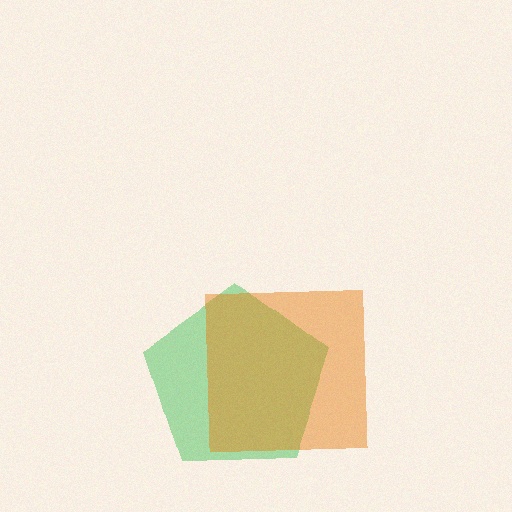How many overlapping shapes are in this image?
There are 2 overlapping shapes in the image.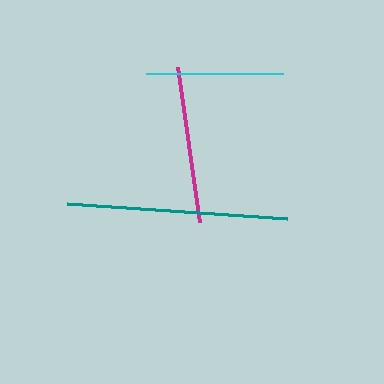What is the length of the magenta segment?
The magenta segment is approximately 157 pixels long.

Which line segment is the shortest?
The cyan line is the shortest at approximately 137 pixels.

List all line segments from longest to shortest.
From longest to shortest: teal, magenta, cyan.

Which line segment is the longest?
The teal line is the longest at approximately 220 pixels.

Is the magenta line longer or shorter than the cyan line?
The magenta line is longer than the cyan line.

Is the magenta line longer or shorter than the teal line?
The teal line is longer than the magenta line.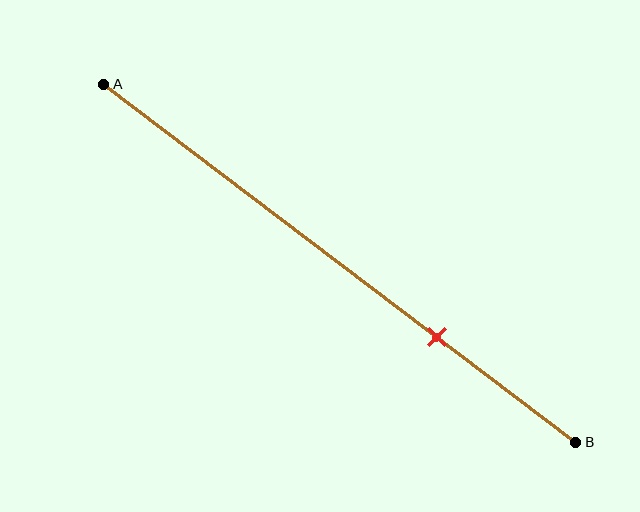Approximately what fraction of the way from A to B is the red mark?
The red mark is approximately 70% of the way from A to B.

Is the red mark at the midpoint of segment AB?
No, the mark is at about 70% from A, not at the 50% midpoint.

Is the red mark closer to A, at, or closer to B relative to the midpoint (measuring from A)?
The red mark is closer to point B than the midpoint of segment AB.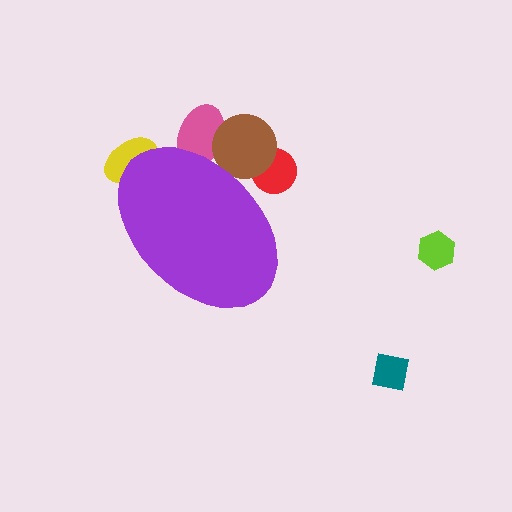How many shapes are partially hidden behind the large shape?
4 shapes are partially hidden.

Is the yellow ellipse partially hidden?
Yes, the yellow ellipse is partially hidden behind the purple ellipse.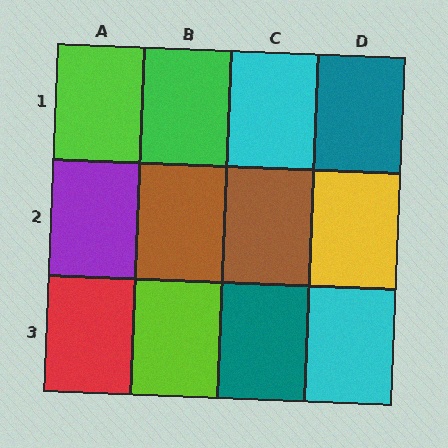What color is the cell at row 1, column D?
Teal.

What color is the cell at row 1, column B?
Green.